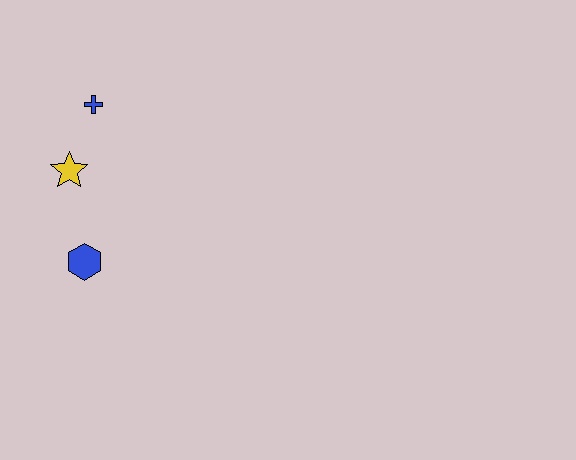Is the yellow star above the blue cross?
No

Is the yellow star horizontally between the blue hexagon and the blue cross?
No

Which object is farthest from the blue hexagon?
The blue cross is farthest from the blue hexagon.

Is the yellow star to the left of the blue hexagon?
Yes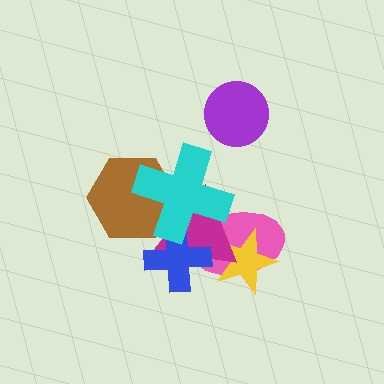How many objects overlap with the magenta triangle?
5 objects overlap with the magenta triangle.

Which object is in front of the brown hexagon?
The cyan cross is in front of the brown hexagon.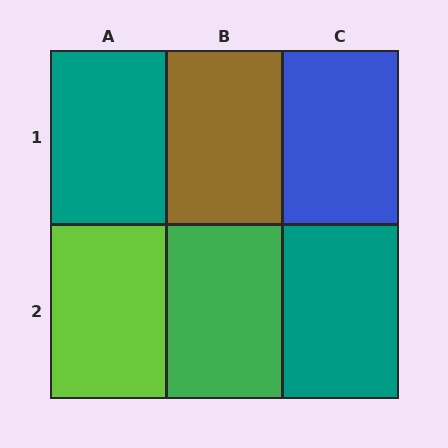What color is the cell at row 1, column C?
Blue.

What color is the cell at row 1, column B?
Brown.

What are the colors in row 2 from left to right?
Lime, green, teal.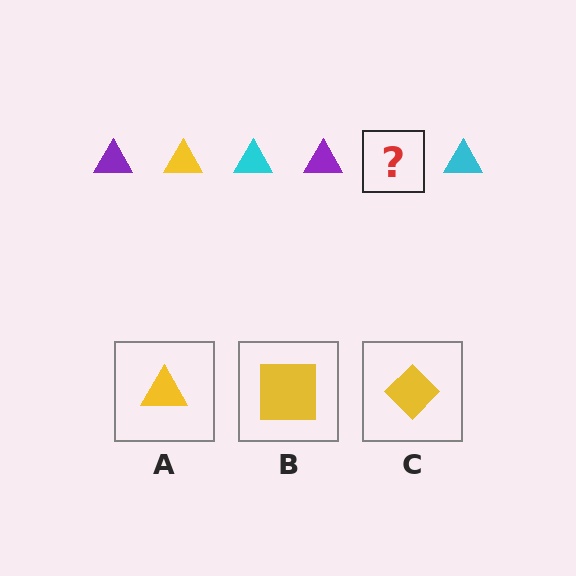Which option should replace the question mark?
Option A.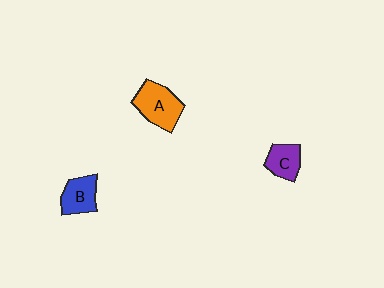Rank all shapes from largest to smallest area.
From largest to smallest: A (orange), B (blue), C (purple).